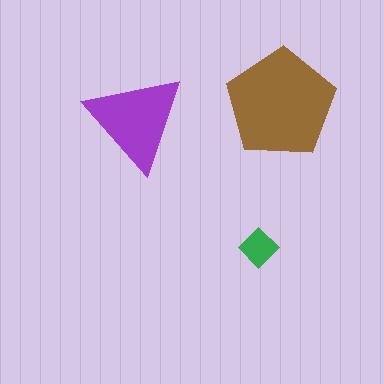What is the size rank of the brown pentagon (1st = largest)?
1st.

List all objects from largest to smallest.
The brown pentagon, the purple triangle, the green diamond.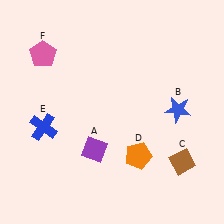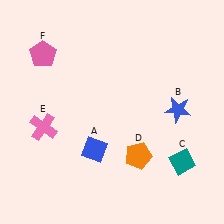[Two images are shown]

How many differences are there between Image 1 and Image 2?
There are 3 differences between the two images.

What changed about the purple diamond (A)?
In Image 1, A is purple. In Image 2, it changed to blue.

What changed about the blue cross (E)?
In Image 1, E is blue. In Image 2, it changed to pink.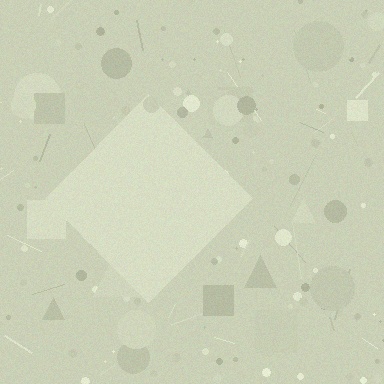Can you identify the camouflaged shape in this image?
The camouflaged shape is a diamond.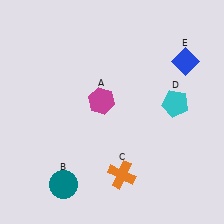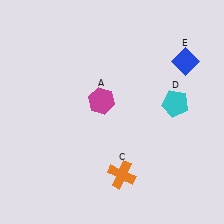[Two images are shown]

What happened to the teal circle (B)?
The teal circle (B) was removed in Image 2. It was in the bottom-left area of Image 1.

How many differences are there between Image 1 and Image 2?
There is 1 difference between the two images.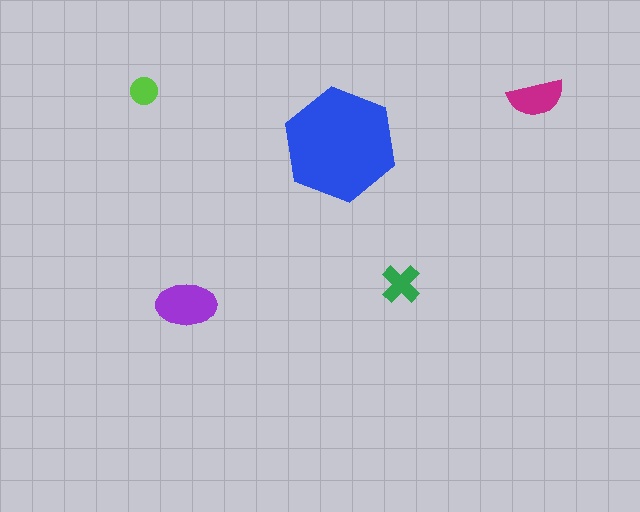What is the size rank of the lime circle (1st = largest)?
5th.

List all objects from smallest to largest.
The lime circle, the green cross, the magenta semicircle, the purple ellipse, the blue hexagon.